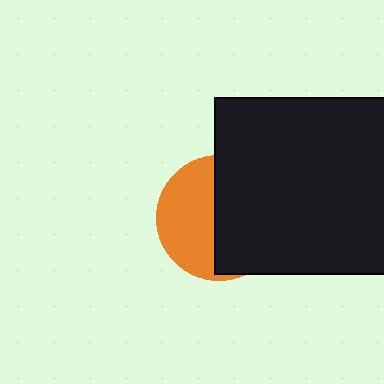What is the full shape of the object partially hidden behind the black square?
The partially hidden object is an orange circle.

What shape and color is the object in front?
The object in front is a black square.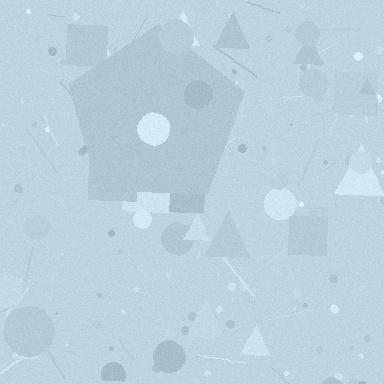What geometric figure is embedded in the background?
A pentagon is embedded in the background.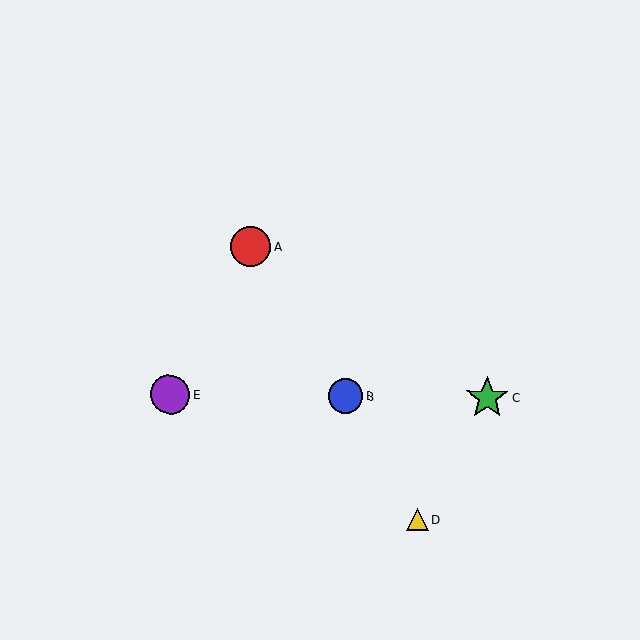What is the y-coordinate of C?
Object C is at y≈397.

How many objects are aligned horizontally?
3 objects (B, C, E) are aligned horizontally.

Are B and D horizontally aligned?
No, B is at y≈396 and D is at y≈520.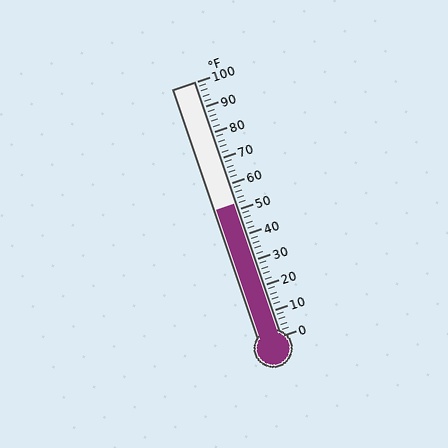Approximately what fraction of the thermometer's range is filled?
The thermometer is filled to approximately 50% of its range.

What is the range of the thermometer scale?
The thermometer scale ranges from 0°F to 100°F.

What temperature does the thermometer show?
The thermometer shows approximately 52°F.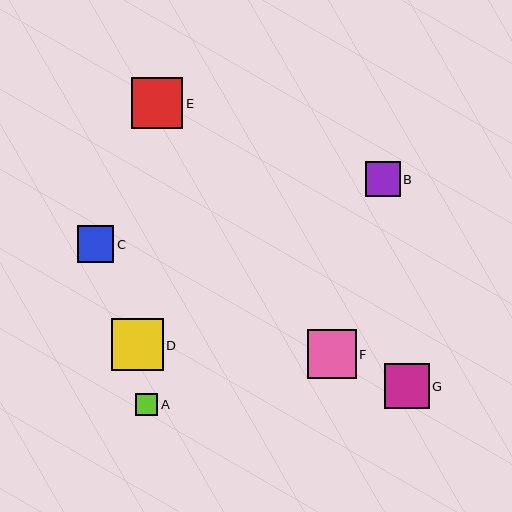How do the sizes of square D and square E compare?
Square D and square E are approximately the same size.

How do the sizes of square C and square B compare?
Square C and square B are approximately the same size.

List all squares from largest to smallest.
From largest to smallest: D, E, F, G, C, B, A.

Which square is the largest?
Square D is the largest with a size of approximately 52 pixels.